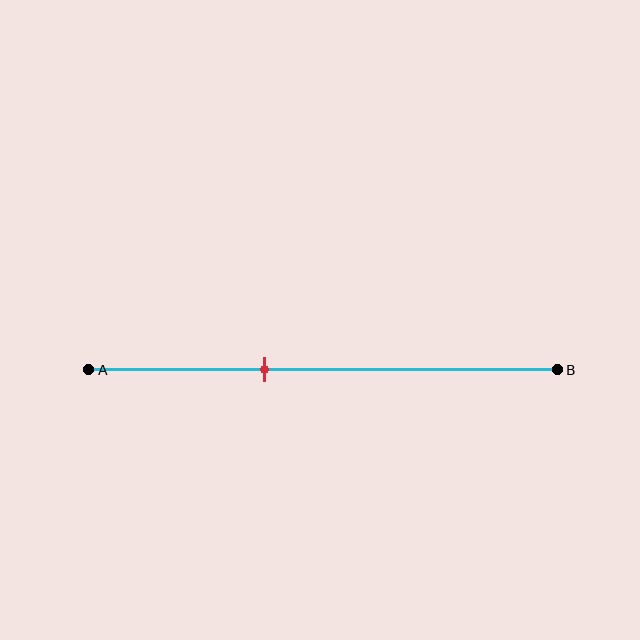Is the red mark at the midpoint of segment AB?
No, the mark is at about 40% from A, not at the 50% midpoint.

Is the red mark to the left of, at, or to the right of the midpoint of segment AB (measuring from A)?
The red mark is to the left of the midpoint of segment AB.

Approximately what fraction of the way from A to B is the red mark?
The red mark is approximately 40% of the way from A to B.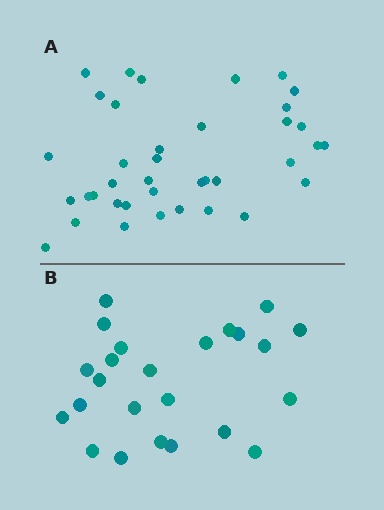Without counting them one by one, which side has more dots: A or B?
Region A (the top region) has more dots.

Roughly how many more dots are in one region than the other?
Region A has approximately 15 more dots than region B.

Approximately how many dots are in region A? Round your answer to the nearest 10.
About 40 dots. (The exact count is 38, which rounds to 40.)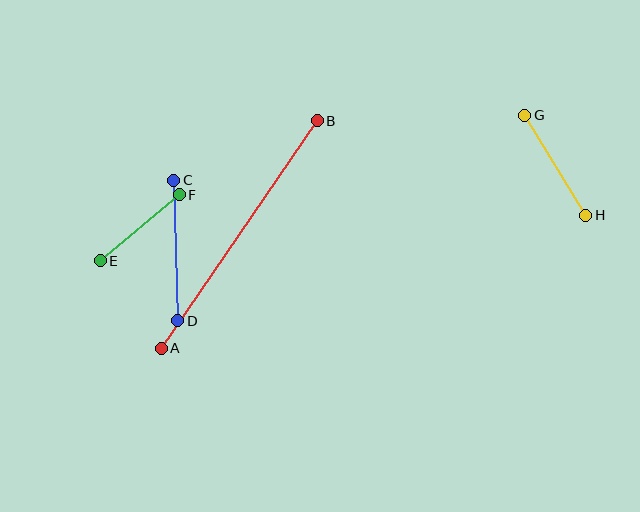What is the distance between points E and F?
The distance is approximately 103 pixels.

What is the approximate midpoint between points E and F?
The midpoint is at approximately (140, 228) pixels.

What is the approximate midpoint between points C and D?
The midpoint is at approximately (176, 251) pixels.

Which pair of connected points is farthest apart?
Points A and B are farthest apart.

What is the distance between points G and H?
The distance is approximately 117 pixels.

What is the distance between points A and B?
The distance is approximately 276 pixels.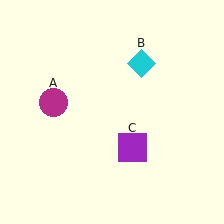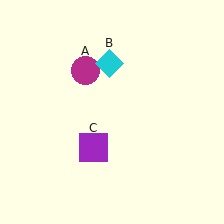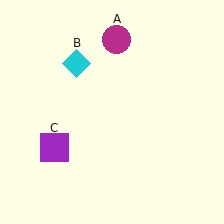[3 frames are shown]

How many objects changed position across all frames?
3 objects changed position: magenta circle (object A), cyan diamond (object B), purple square (object C).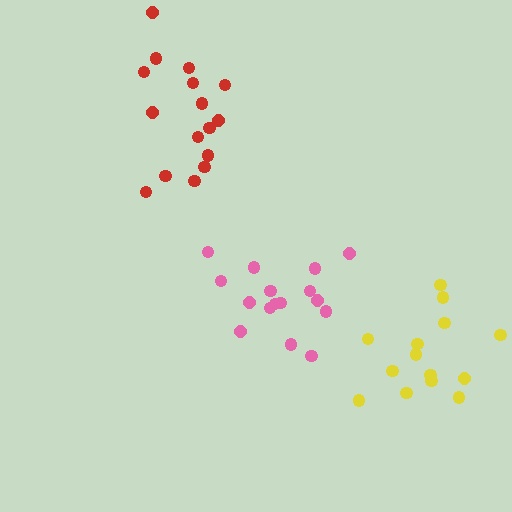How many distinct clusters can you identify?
There are 3 distinct clusters.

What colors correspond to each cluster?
The clusters are colored: pink, yellow, red.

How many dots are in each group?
Group 1: 16 dots, Group 2: 14 dots, Group 3: 16 dots (46 total).